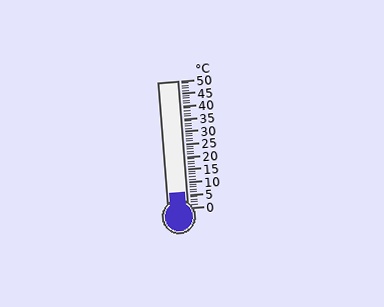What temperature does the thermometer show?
The thermometer shows approximately 6°C.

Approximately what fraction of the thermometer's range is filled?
The thermometer is filled to approximately 10% of its range.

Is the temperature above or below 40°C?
The temperature is below 40°C.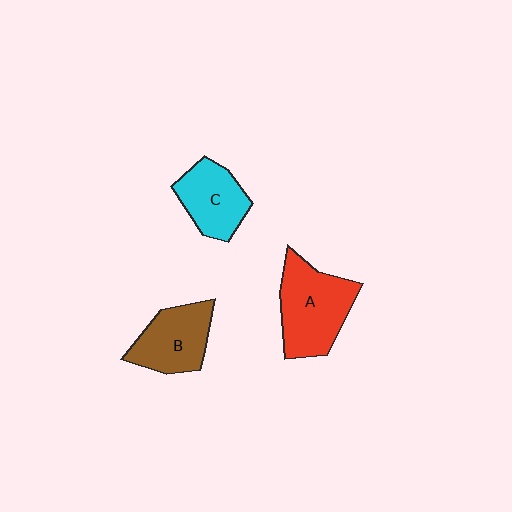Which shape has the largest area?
Shape A (red).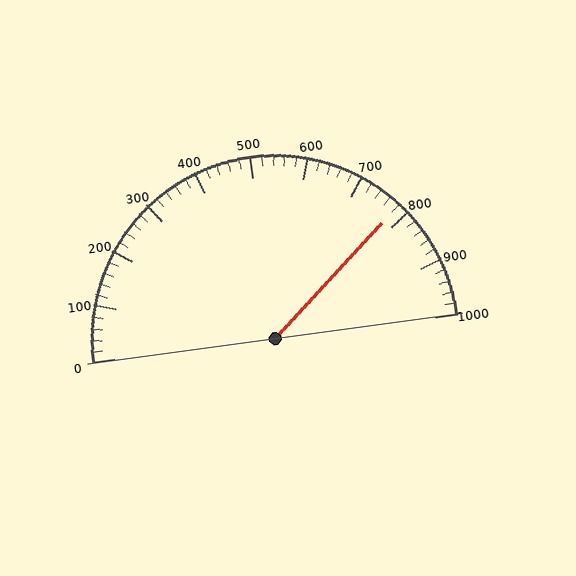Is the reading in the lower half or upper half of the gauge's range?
The reading is in the upper half of the range (0 to 1000).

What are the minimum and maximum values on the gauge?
The gauge ranges from 0 to 1000.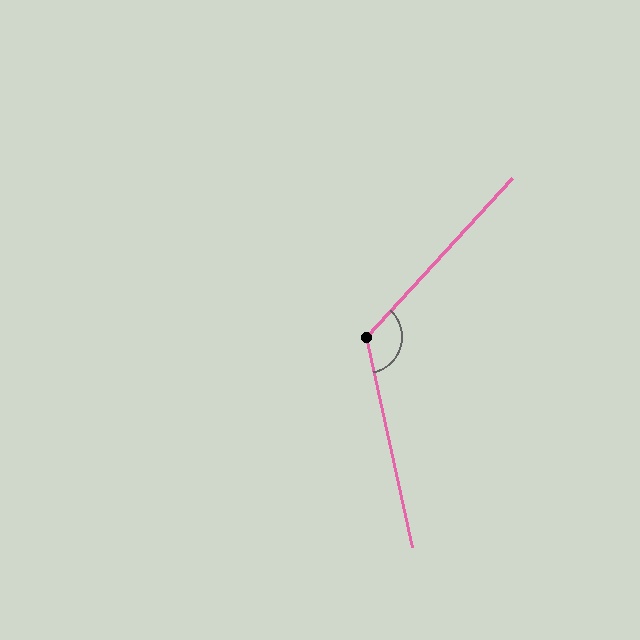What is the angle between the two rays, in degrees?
Approximately 125 degrees.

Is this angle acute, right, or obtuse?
It is obtuse.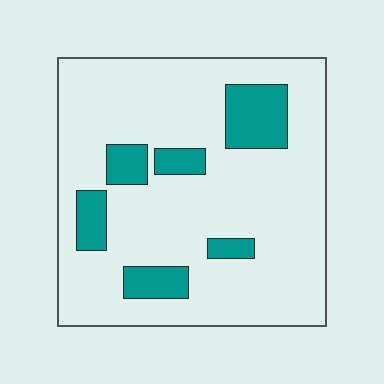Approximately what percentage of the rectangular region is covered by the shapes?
Approximately 15%.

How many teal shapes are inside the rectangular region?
6.